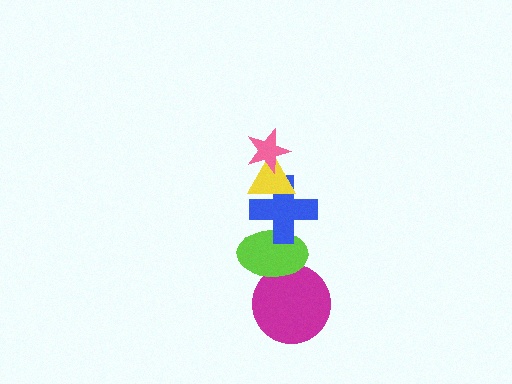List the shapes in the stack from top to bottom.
From top to bottom: the pink star, the yellow triangle, the blue cross, the lime ellipse, the magenta circle.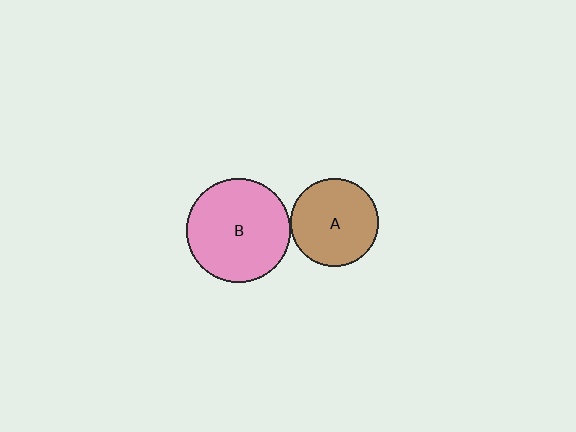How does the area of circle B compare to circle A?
Approximately 1.4 times.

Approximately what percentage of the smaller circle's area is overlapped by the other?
Approximately 5%.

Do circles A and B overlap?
Yes.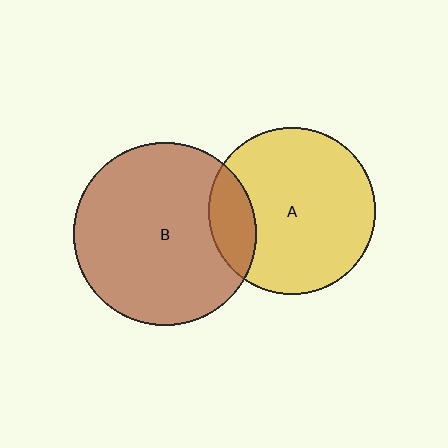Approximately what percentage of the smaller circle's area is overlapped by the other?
Approximately 15%.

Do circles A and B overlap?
Yes.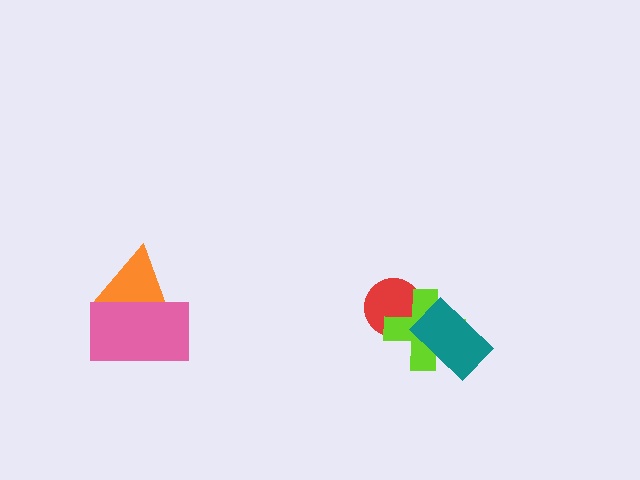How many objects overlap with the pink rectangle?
1 object overlaps with the pink rectangle.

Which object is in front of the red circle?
The lime cross is in front of the red circle.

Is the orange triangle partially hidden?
Yes, it is partially covered by another shape.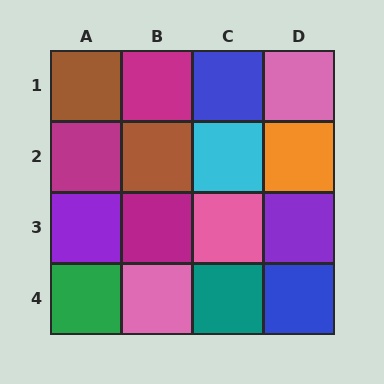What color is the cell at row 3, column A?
Purple.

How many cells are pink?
3 cells are pink.